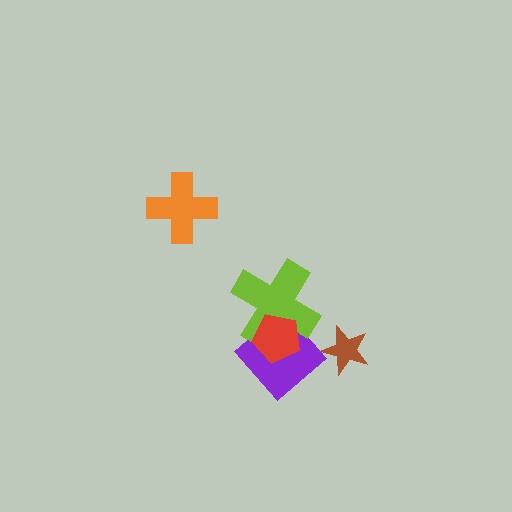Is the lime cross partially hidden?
Yes, it is partially covered by another shape.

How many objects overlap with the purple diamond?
2 objects overlap with the purple diamond.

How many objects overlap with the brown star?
0 objects overlap with the brown star.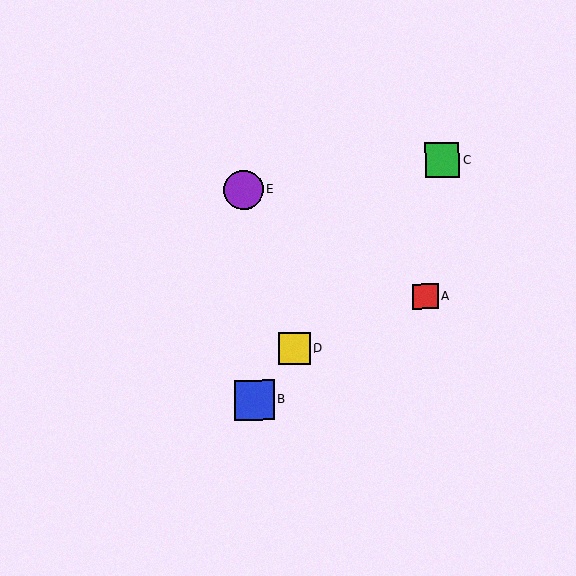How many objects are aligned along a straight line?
3 objects (B, C, D) are aligned along a straight line.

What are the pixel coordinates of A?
Object A is at (426, 296).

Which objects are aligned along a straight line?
Objects B, C, D are aligned along a straight line.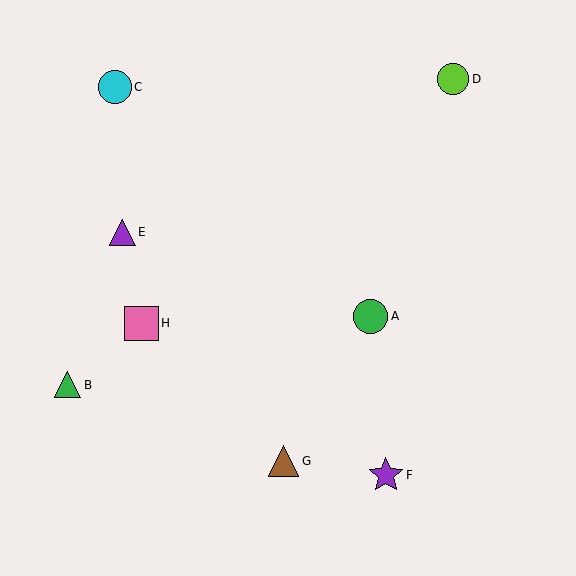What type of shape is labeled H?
Shape H is a pink square.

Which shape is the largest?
The purple star (labeled F) is the largest.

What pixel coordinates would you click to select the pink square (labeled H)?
Click at (141, 323) to select the pink square H.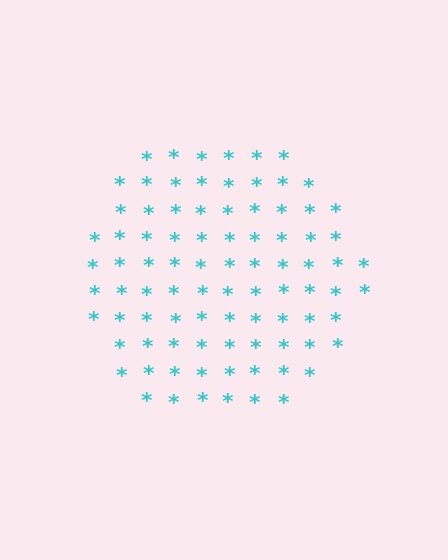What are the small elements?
The small elements are asterisks.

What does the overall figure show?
The overall figure shows a circle.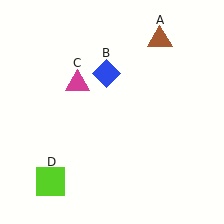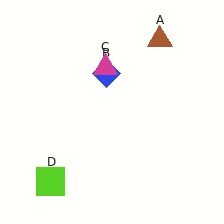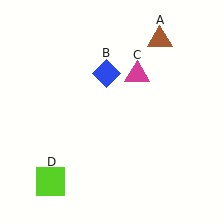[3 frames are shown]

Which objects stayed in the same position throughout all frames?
Brown triangle (object A) and blue diamond (object B) and lime square (object D) remained stationary.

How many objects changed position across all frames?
1 object changed position: magenta triangle (object C).